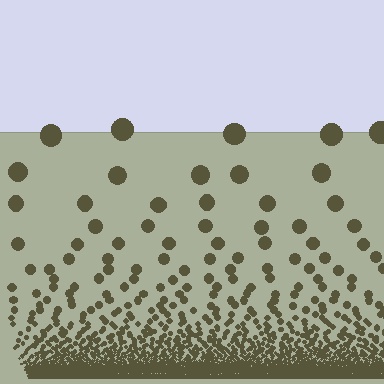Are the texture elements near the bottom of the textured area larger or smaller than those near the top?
Smaller. The gradient is inverted — elements near the bottom are smaller and denser.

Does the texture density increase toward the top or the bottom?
Density increases toward the bottom.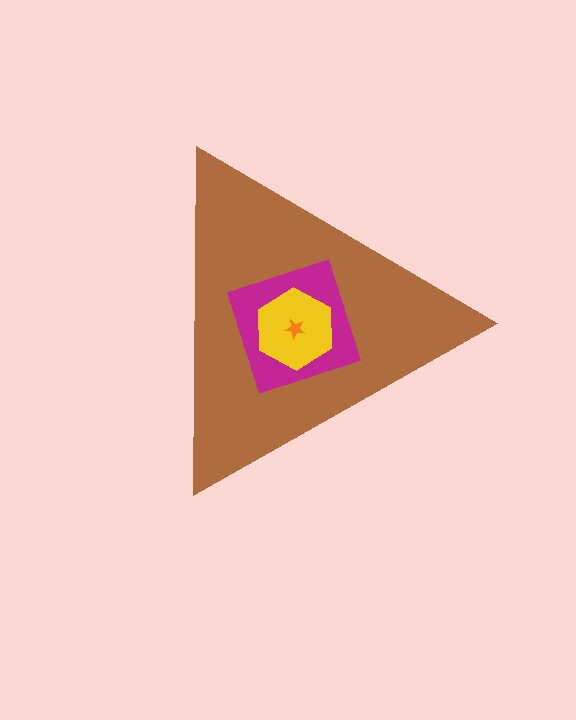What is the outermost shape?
The brown triangle.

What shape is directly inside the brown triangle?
The magenta diamond.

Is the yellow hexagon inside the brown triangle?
Yes.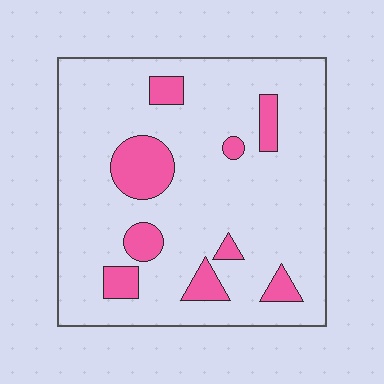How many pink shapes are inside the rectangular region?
9.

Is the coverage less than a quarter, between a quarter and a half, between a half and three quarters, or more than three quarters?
Less than a quarter.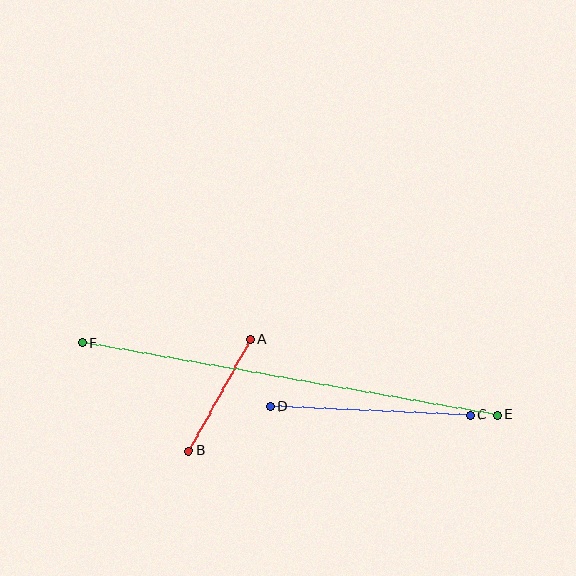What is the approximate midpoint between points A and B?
The midpoint is at approximately (220, 395) pixels.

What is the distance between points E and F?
The distance is approximately 421 pixels.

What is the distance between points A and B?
The distance is approximately 127 pixels.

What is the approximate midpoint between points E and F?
The midpoint is at approximately (290, 379) pixels.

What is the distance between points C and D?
The distance is approximately 200 pixels.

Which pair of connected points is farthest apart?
Points E and F are farthest apart.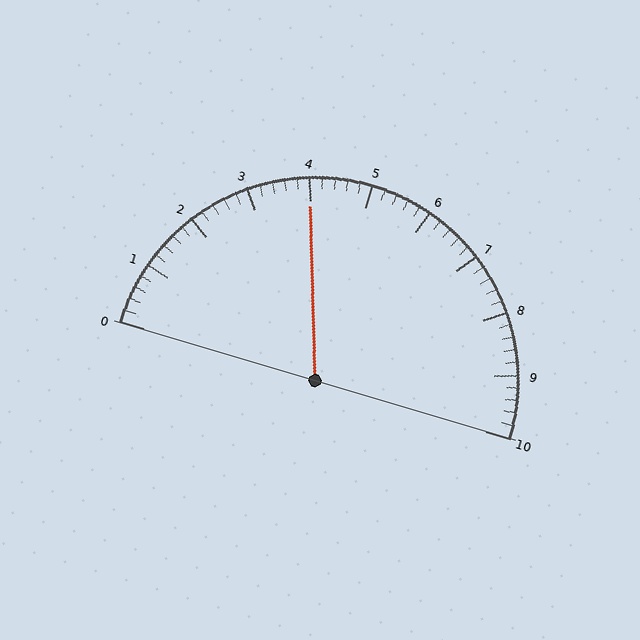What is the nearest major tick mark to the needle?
The nearest major tick mark is 4.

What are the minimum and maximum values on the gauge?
The gauge ranges from 0 to 10.